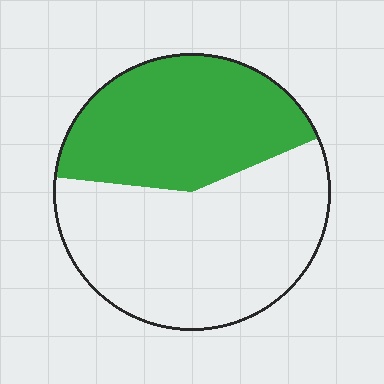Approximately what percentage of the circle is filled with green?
Approximately 40%.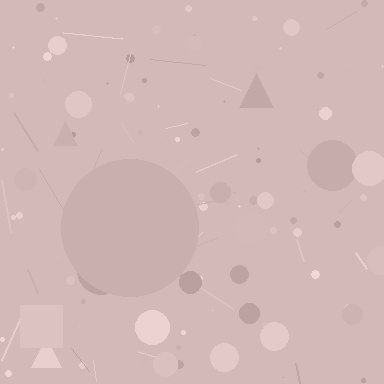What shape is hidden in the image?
A circle is hidden in the image.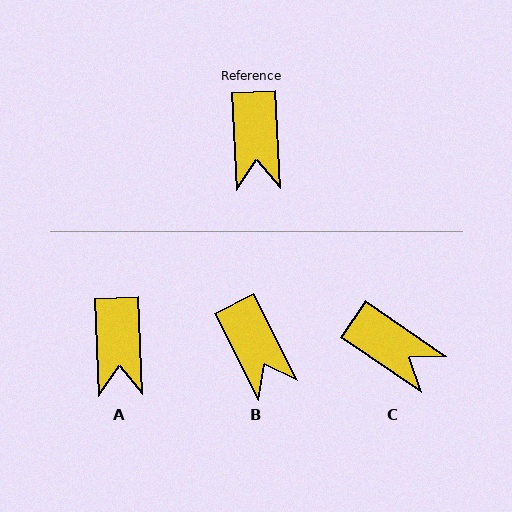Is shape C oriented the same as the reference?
No, it is off by about 53 degrees.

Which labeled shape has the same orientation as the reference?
A.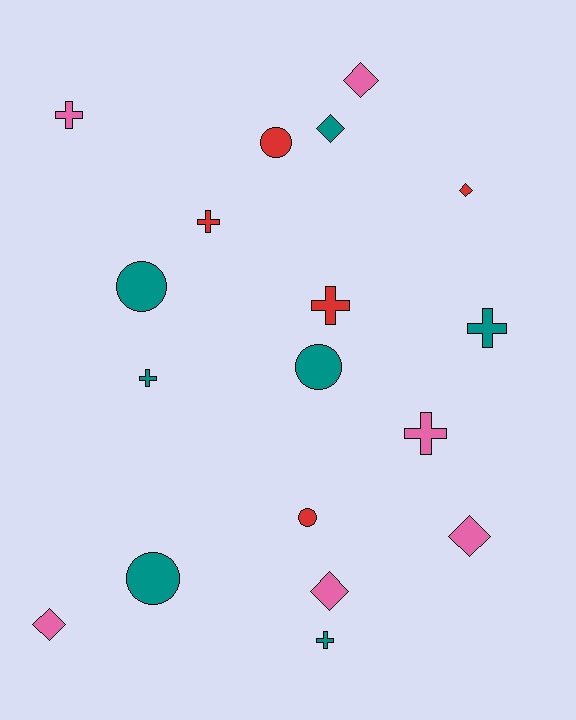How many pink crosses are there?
There are 2 pink crosses.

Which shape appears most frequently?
Cross, with 7 objects.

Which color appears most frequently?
Teal, with 7 objects.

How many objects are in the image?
There are 18 objects.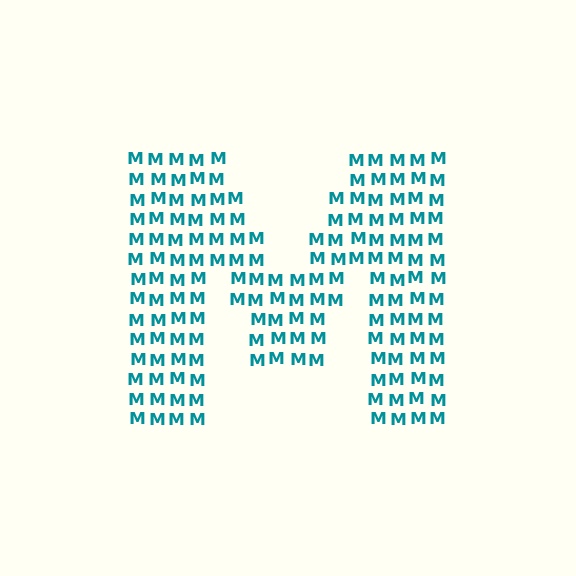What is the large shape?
The large shape is the letter M.